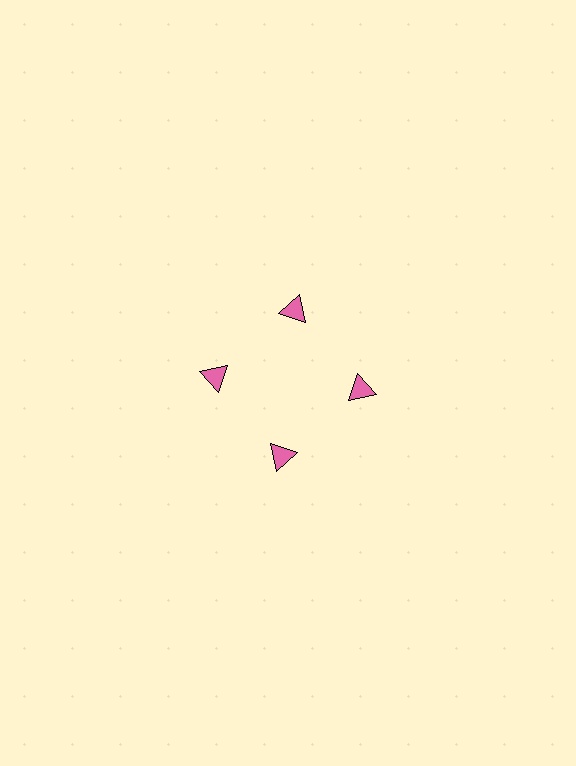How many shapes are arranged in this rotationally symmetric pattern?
There are 4 shapes, arranged in 4 groups of 1.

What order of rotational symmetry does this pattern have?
This pattern has 4-fold rotational symmetry.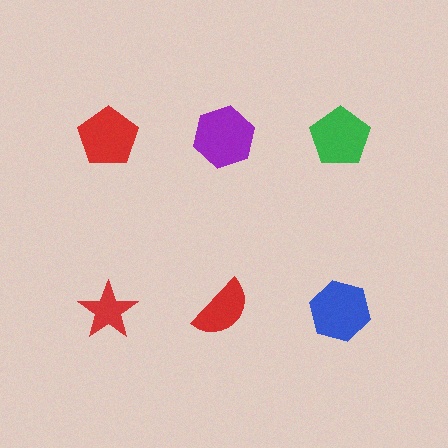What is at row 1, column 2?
A purple hexagon.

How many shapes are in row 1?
3 shapes.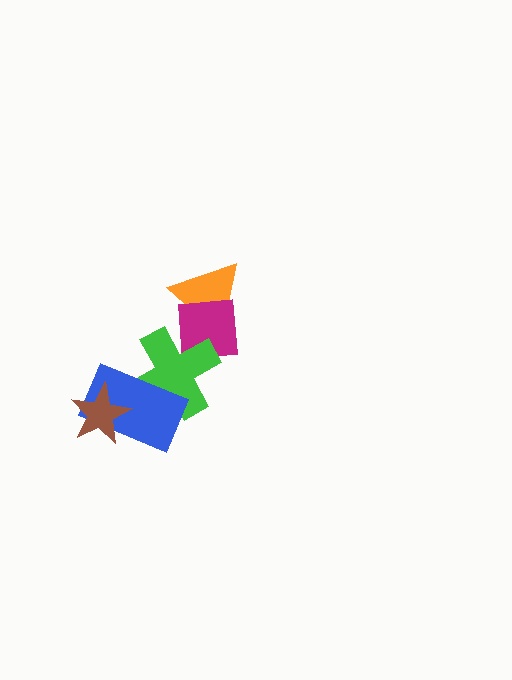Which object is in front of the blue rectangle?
The brown star is in front of the blue rectangle.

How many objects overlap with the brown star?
1 object overlaps with the brown star.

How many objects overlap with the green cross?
2 objects overlap with the green cross.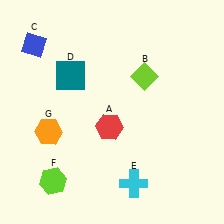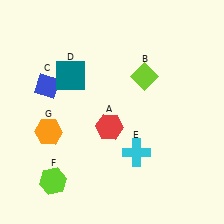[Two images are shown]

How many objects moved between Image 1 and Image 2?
2 objects moved between the two images.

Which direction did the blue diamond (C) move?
The blue diamond (C) moved down.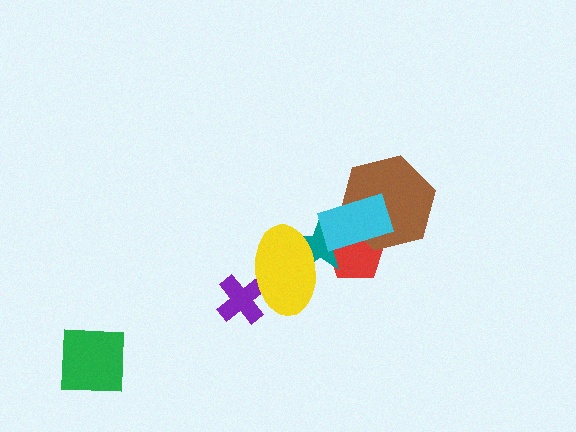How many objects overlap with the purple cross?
1 object overlaps with the purple cross.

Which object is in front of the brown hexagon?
The cyan rectangle is in front of the brown hexagon.